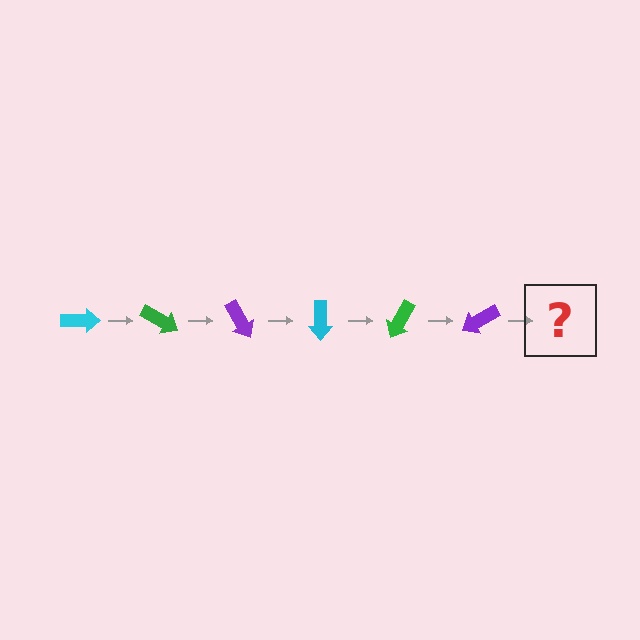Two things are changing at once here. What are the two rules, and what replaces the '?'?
The two rules are that it rotates 30 degrees each step and the color cycles through cyan, green, and purple. The '?' should be a cyan arrow, rotated 180 degrees from the start.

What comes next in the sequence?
The next element should be a cyan arrow, rotated 180 degrees from the start.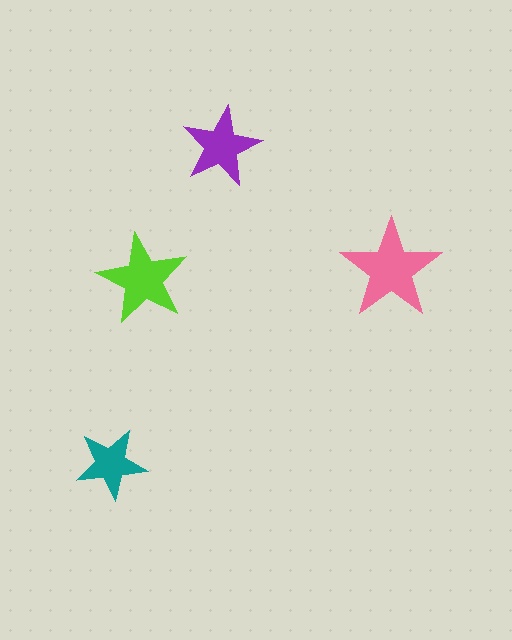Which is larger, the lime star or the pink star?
The pink one.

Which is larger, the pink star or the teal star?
The pink one.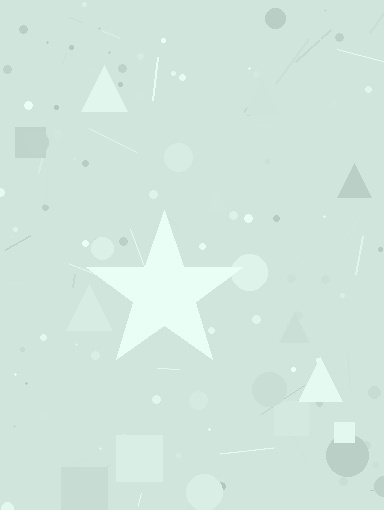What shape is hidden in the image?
A star is hidden in the image.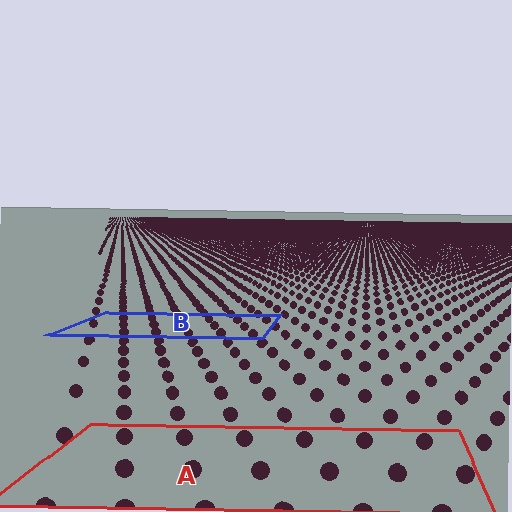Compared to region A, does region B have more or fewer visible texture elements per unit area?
Region B has more texture elements per unit area — they are packed more densely because it is farther away.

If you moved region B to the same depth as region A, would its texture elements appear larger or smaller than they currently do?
They would appear larger. At a closer depth, the same texture elements are projected at a bigger on-screen size.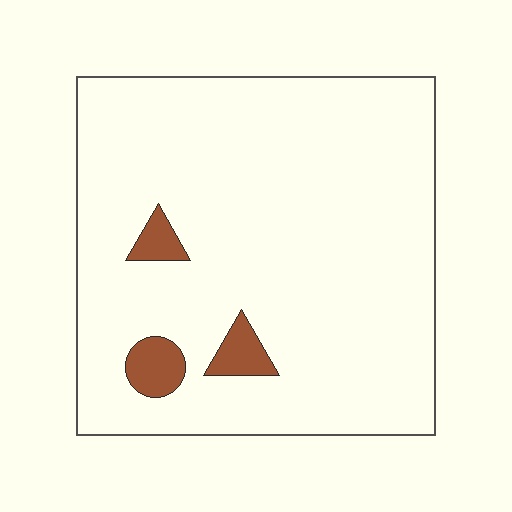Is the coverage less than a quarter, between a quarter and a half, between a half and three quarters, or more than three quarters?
Less than a quarter.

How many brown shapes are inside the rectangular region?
3.